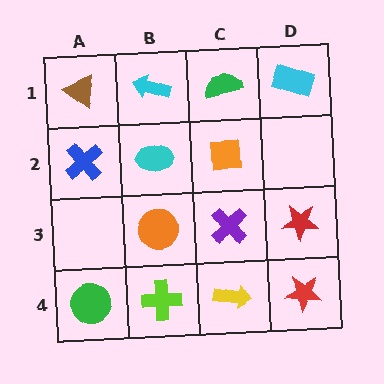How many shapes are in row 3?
3 shapes.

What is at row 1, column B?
A cyan arrow.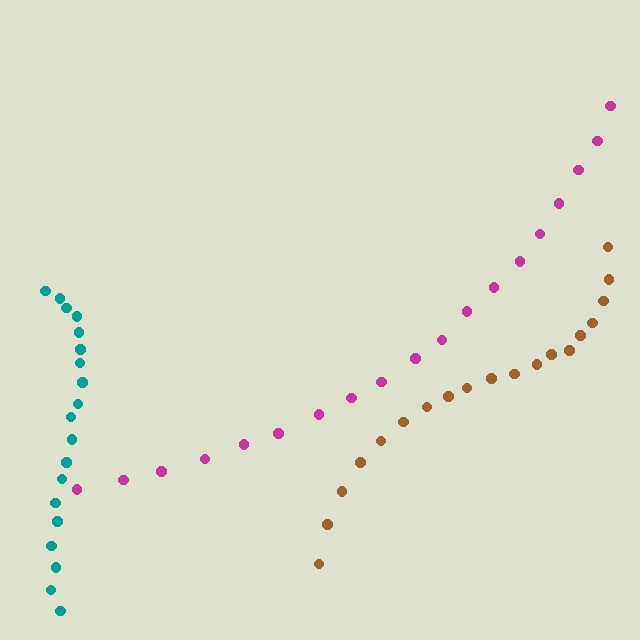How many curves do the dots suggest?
There are 3 distinct paths.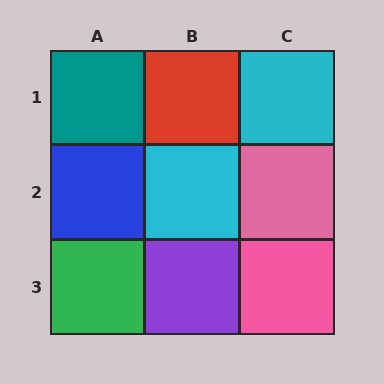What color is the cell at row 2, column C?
Pink.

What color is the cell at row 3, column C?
Pink.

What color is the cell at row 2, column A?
Blue.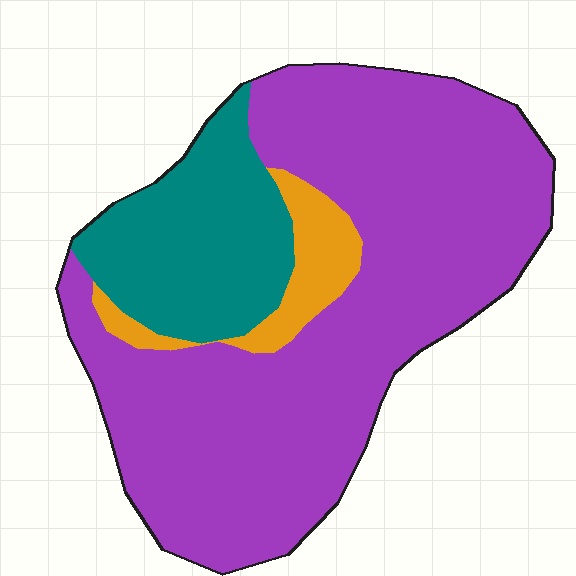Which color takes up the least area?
Orange, at roughly 10%.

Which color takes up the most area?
Purple, at roughly 70%.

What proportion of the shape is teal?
Teal takes up about one fifth (1/5) of the shape.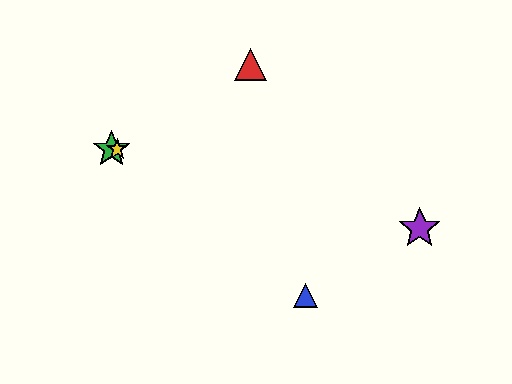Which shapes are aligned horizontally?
The green star, the yellow star are aligned horizontally.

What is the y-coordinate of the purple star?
The purple star is at y≈228.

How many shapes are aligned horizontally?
2 shapes (the green star, the yellow star) are aligned horizontally.